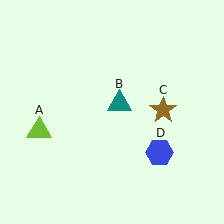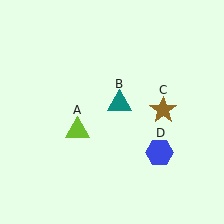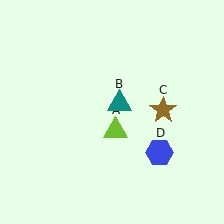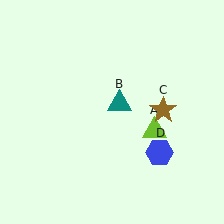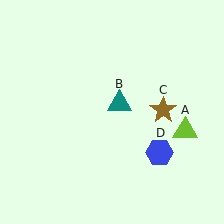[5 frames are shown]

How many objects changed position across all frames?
1 object changed position: lime triangle (object A).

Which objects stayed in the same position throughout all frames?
Teal triangle (object B) and brown star (object C) and blue hexagon (object D) remained stationary.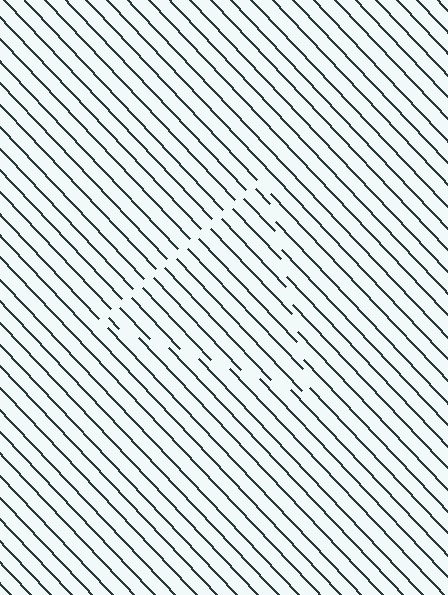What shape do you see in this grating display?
An illusory triangle. The interior of the shape contains the same grating, shifted by half a period — the contour is defined by the phase discontinuity where line-ends from the inner and outer gratings abut.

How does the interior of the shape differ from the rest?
The interior of the shape contains the same grating, shifted by half a period — the contour is defined by the phase discontinuity where line-ends from the inner and outer gratings abut.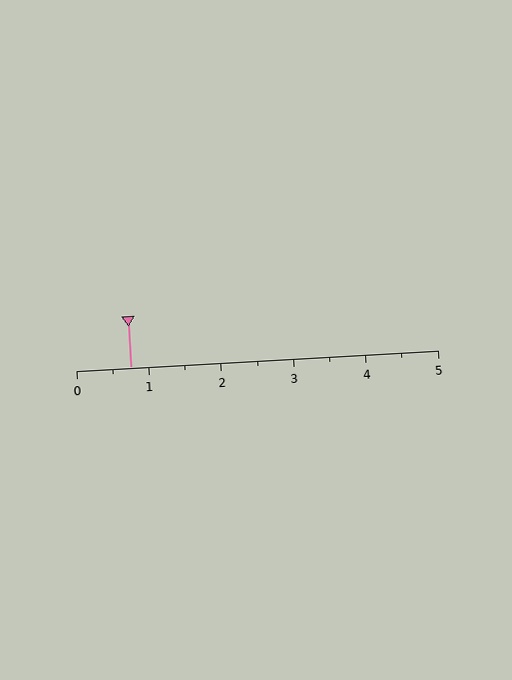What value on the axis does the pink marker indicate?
The marker indicates approximately 0.8.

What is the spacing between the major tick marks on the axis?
The major ticks are spaced 1 apart.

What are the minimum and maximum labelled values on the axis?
The axis runs from 0 to 5.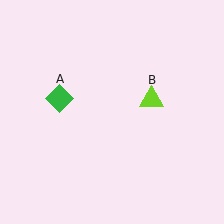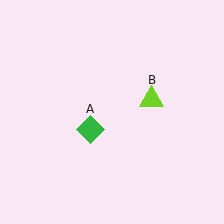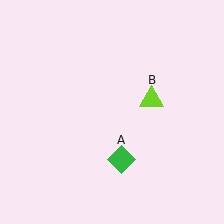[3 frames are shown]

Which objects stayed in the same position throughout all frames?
Lime triangle (object B) remained stationary.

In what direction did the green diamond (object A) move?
The green diamond (object A) moved down and to the right.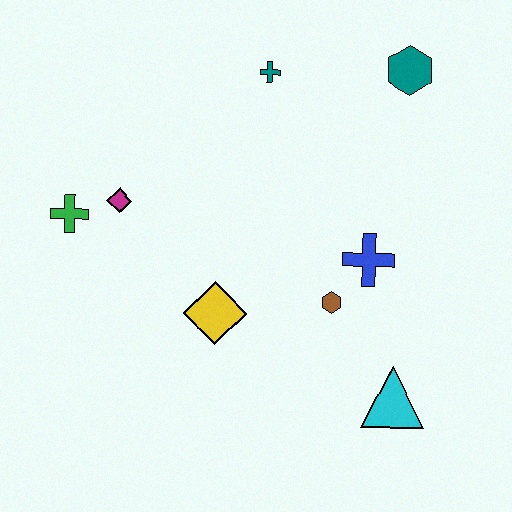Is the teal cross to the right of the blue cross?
No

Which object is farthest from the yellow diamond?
The teal hexagon is farthest from the yellow diamond.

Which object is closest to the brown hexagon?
The blue cross is closest to the brown hexagon.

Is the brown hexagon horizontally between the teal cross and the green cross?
No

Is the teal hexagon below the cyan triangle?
No